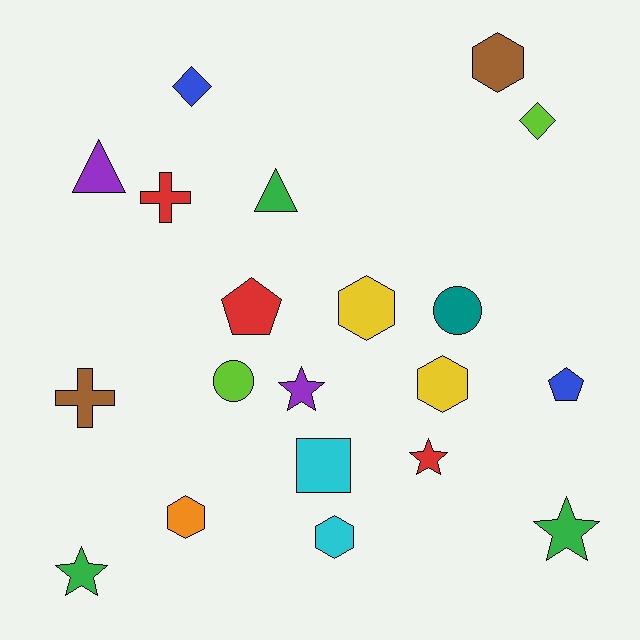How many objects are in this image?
There are 20 objects.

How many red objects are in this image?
There are 3 red objects.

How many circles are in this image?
There are 2 circles.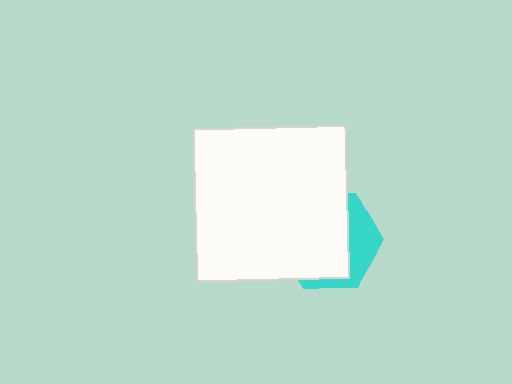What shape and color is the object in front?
The object in front is a white square.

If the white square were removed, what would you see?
You would see the complete cyan hexagon.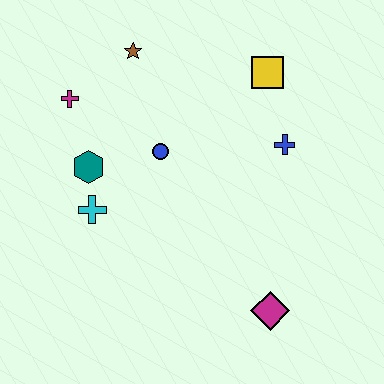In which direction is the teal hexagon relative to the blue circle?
The teal hexagon is to the left of the blue circle.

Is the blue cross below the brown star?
Yes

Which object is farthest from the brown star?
The magenta diamond is farthest from the brown star.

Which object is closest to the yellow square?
The blue cross is closest to the yellow square.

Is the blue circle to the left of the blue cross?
Yes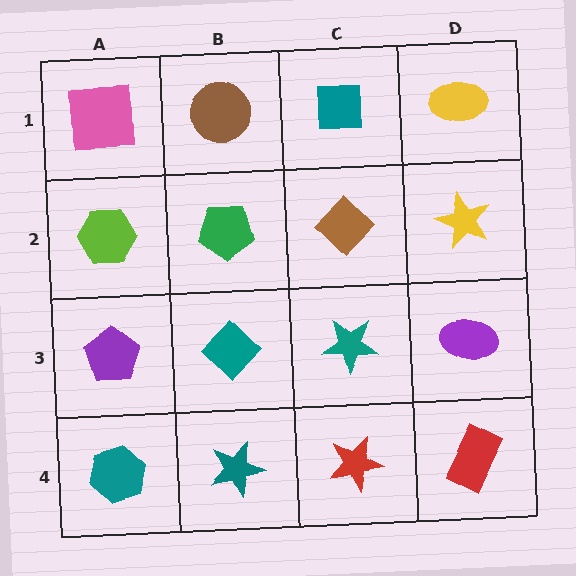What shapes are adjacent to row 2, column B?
A brown circle (row 1, column B), a teal diamond (row 3, column B), a lime hexagon (row 2, column A), a brown diamond (row 2, column C).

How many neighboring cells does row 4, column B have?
3.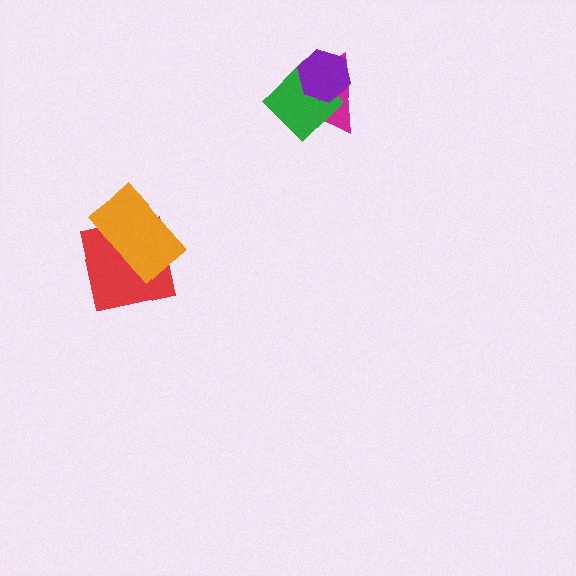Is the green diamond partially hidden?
Yes, it is partially covered by another shape.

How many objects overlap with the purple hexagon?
2 objects overlap with the purple hexagon.